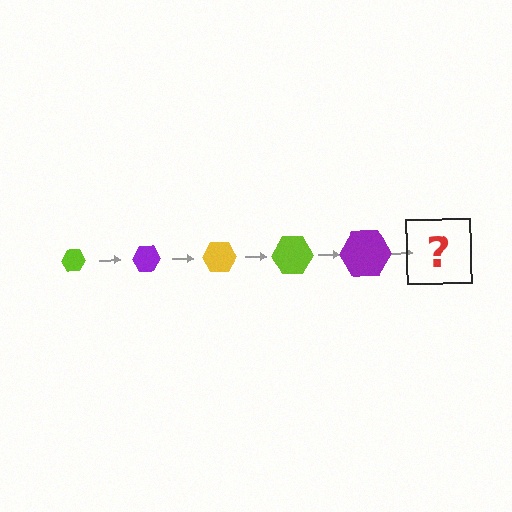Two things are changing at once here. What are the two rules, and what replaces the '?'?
The two rules are that the hexagon grows larger each step and the color cycles through lime, purple, and yellow. The '?' should be a yellow hexagon, larger than the previous one.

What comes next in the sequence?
The next element should be a yellow hexagon, larger than the previous one.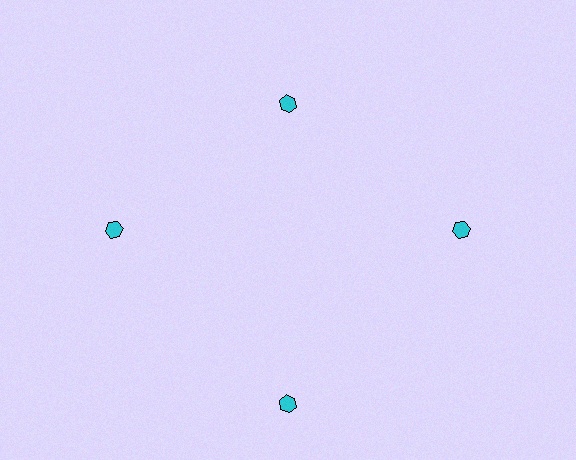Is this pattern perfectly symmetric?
No. The 4 cyan hexagons are arranged in a ring, but one element near the 12 o'clock position is pulled inward toward the center, breaking the 4-fold rotational symmetry.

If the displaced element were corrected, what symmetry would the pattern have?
It would have 4-fold rotational symmetry — the pattern would map onto itself every 90 degrees.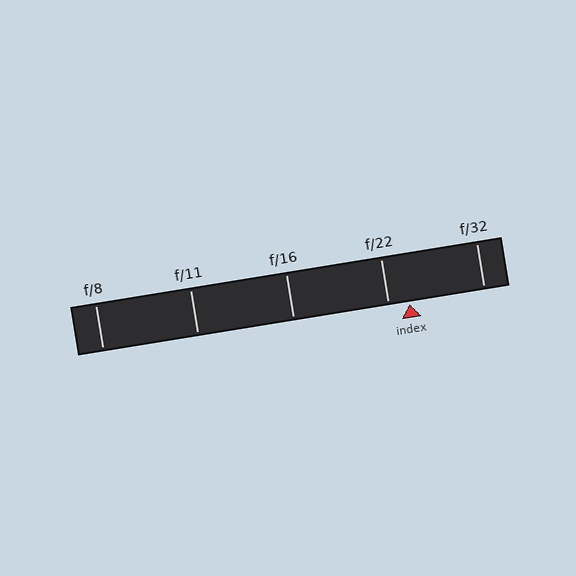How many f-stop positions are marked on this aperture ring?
There are 5 f-stop positions marked.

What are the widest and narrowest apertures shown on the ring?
The widest aperture shown is f/8 and the narrowest is f/32.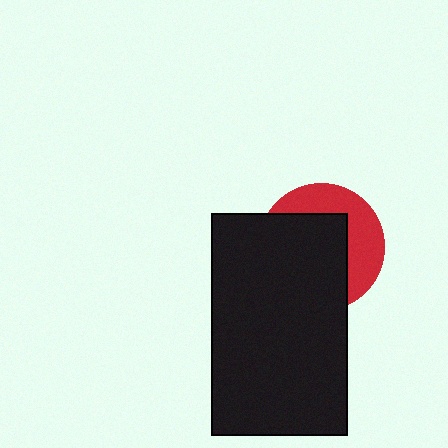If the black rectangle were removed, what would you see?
You would see the complete red circle.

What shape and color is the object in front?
The object in front is a black rectangle.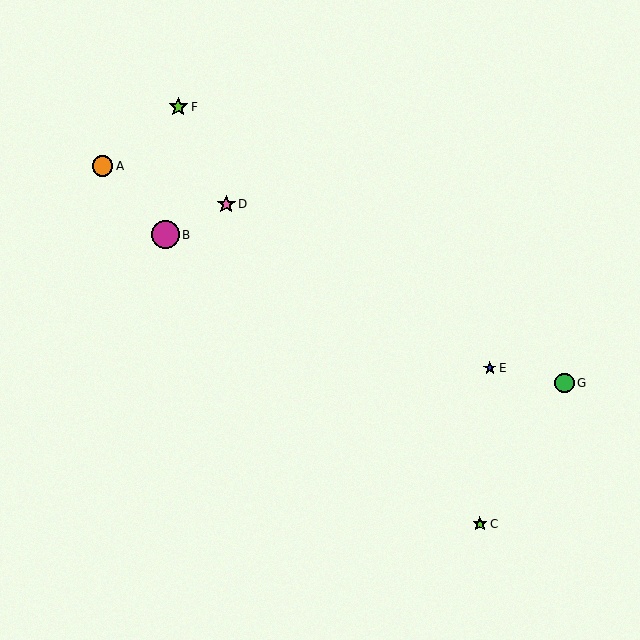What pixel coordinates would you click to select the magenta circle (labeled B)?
Click at (165, 235) to select the magenta circle B.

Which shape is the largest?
The magenta circle (labeled B) is the largest.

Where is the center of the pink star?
The center of the pink star is at (226, 204).